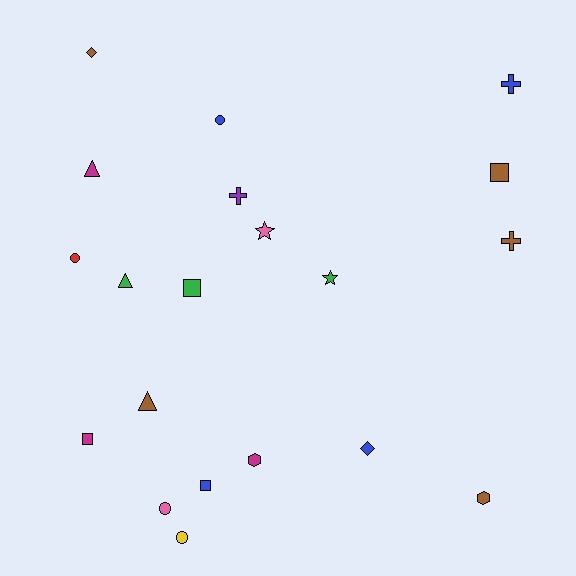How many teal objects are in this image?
There are no teal objects.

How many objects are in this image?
There are 20 objects.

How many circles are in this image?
There are 4 circles.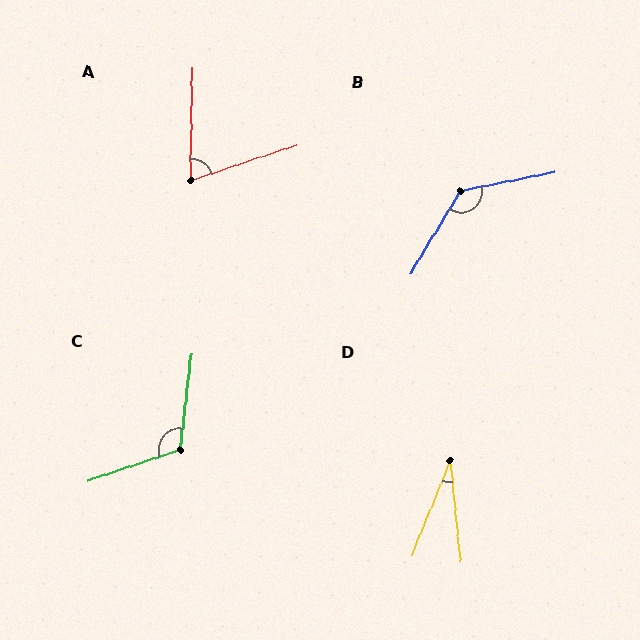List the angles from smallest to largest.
D (28°), A (70°), C (115°), B (133°).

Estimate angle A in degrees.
Approximately 70 degrees.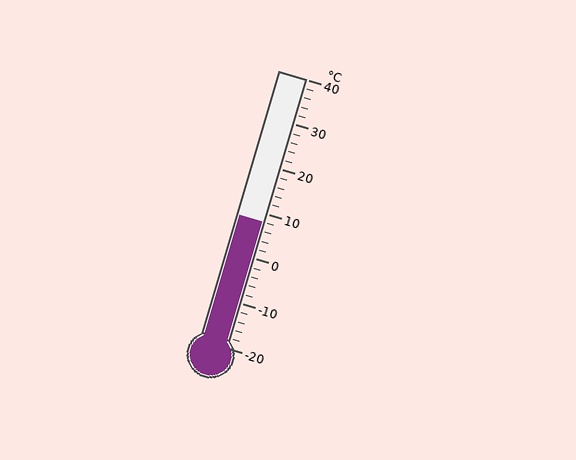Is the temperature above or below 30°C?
The temperature is below 30°C.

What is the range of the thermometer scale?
The thermometer scale ranges from -20°C to 40°C.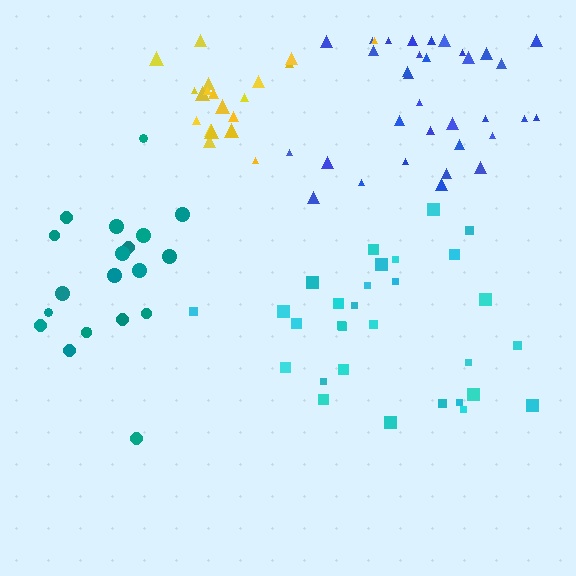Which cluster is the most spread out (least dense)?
Teal.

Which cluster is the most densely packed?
Yellow.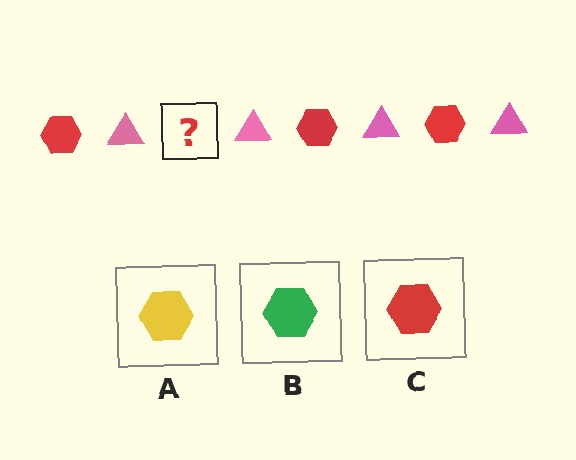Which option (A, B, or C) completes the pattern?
C.